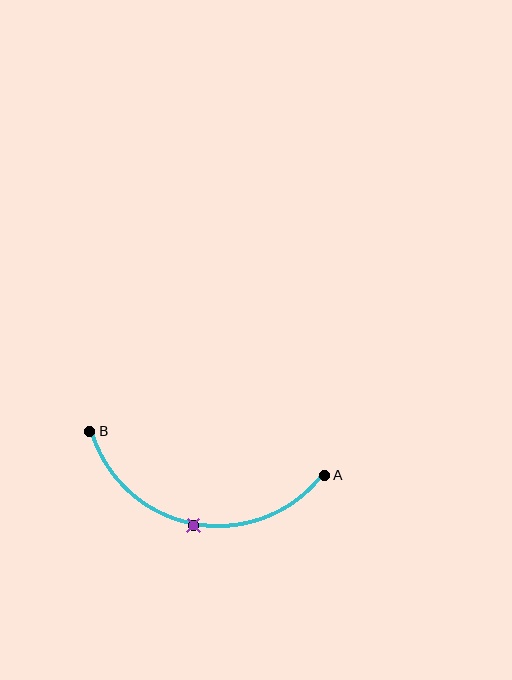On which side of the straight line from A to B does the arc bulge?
The arc bulges below the straight line connecting A and B.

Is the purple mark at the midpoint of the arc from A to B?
Yes. The purple mark lies on the arc at equal arc-length from both A and B — it is the arc midpoint.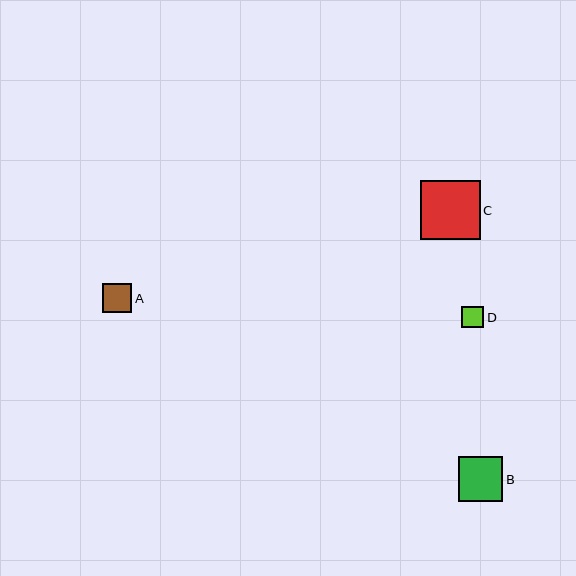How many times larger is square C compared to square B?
Square C is approximately 1.3 times the size of square B.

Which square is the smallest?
Square D is the smallest with a size of approximately 22 pixels.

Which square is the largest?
Square C is the largest with a size of approximately 60 pixels.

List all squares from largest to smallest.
From largest to smallest: C, B, A, D.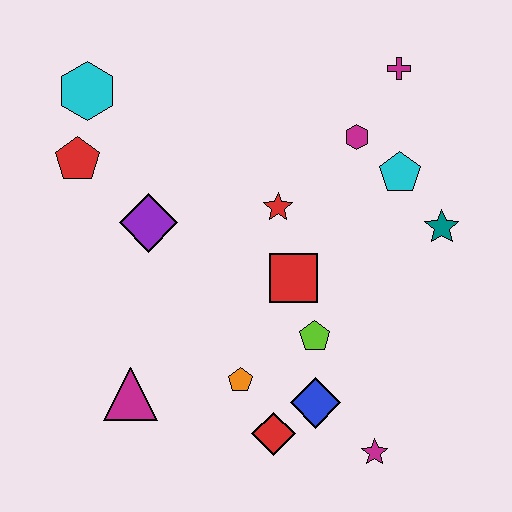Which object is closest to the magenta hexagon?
The cyan pentagon is closest to the magenta hexagon.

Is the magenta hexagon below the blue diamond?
No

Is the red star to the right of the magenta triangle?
Yes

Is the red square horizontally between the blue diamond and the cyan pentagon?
No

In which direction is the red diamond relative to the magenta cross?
The red diamond is below the magenta cross.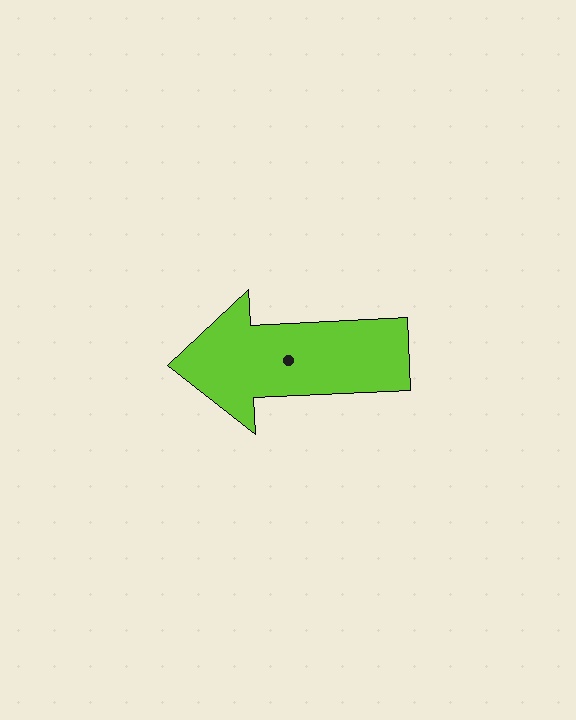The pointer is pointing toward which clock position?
Roughly 9 o'clock.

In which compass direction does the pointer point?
West.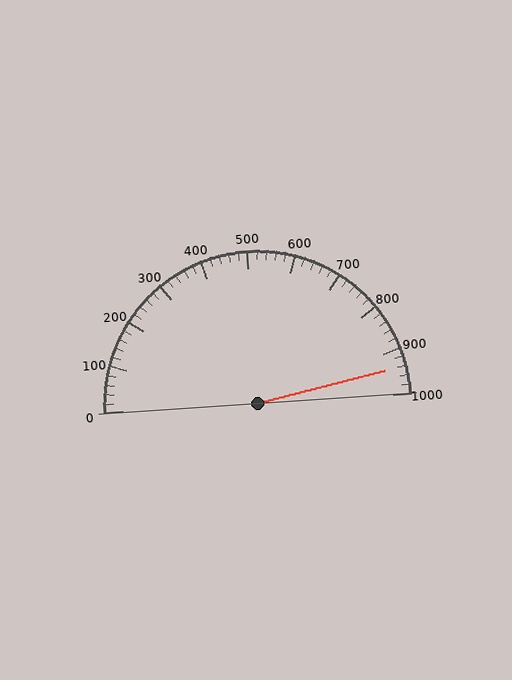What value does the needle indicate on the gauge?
The needle indicates approximately 940.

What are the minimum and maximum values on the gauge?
The gauge ranges from 0 to 1000.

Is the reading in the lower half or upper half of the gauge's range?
The reading is in the upper half of the range (0 to 1000).